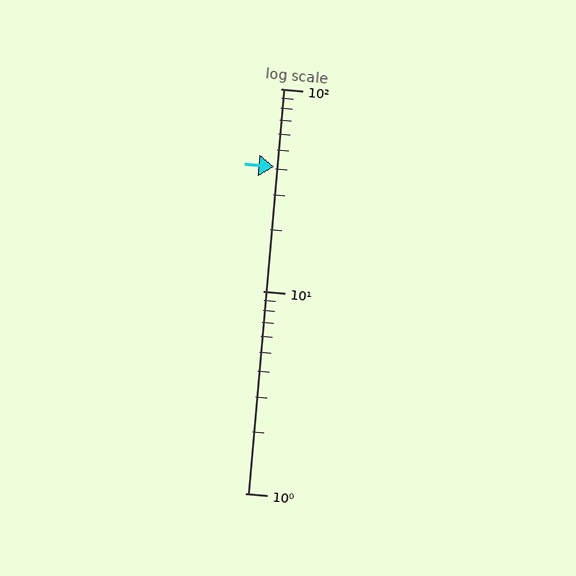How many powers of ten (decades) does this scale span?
The scale spans 2 decades, from 1 to 100.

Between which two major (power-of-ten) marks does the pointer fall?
The pointer is between 10 and 100.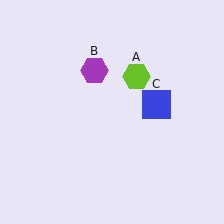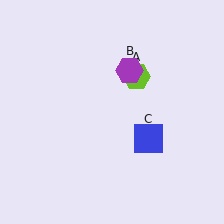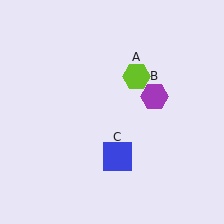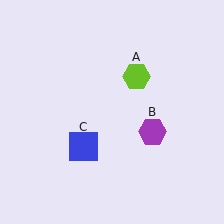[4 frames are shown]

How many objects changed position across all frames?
2 objects changed position: purple hexagon (object B), blue square (object C).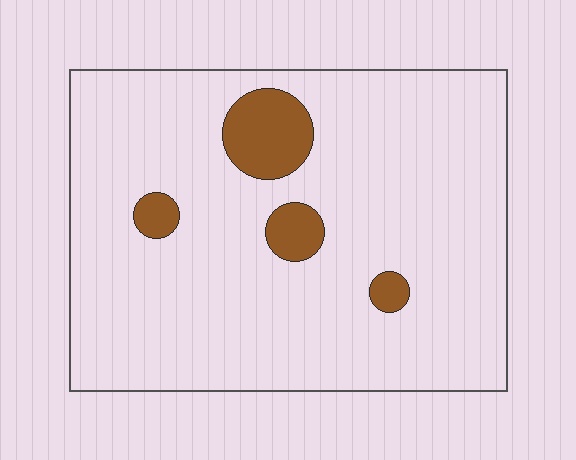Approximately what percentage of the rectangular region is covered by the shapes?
Approximately 10%.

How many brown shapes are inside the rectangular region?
4.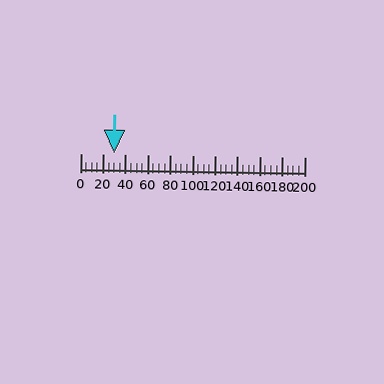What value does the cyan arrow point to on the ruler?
The cyan arrow points to approximately 30.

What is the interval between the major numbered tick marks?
The major tick marks are spaced 20 units apart.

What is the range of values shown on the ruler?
The ruler shows values from 0 to 200.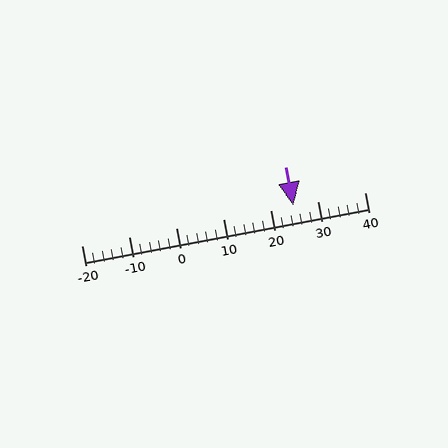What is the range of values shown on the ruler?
The ruler shows values from -20 to 40.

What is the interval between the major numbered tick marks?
The major tick marks are spaced 10 units apart.